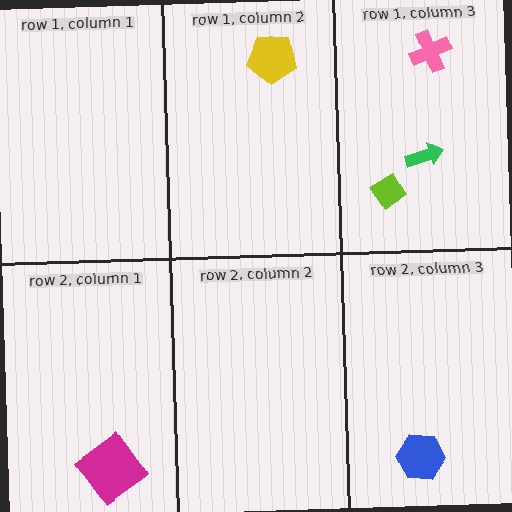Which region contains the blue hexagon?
The row 2, column 3 region.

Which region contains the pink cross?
The row 1, column 3 region.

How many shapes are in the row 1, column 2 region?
1.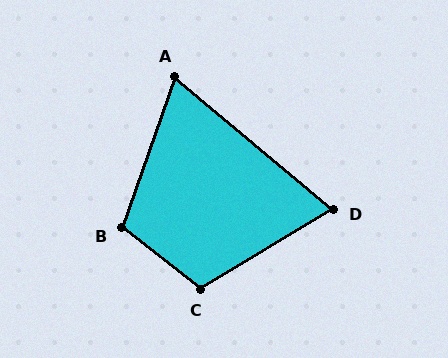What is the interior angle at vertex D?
Approximately 71 degrees (acute).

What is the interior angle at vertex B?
Approximately 109 degrees (obtuse).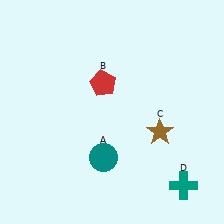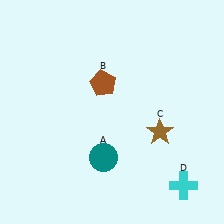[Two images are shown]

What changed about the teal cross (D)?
In Image 1, D is teal. In Image 2, it changed to cyan.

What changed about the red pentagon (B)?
In Image 1, B is red. In Image 2, it changed to brown.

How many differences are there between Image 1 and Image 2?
There are 2 differences between the two images.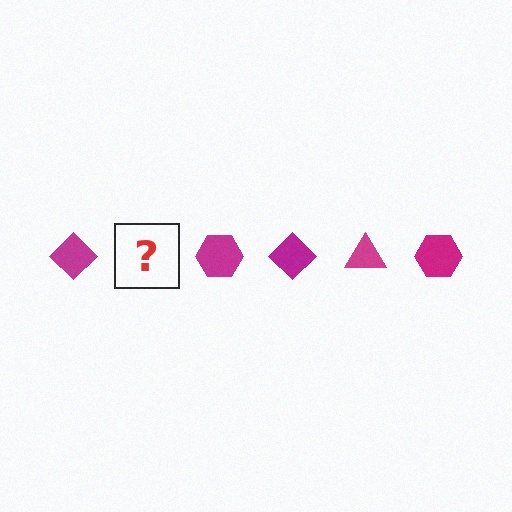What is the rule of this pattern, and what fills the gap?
The rule is that the pattern cycles through diamond, triangle, hexagon shapes in magenta. The gap should be filled with a magenta triangle.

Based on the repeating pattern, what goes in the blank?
The blank should be a magenta triangle.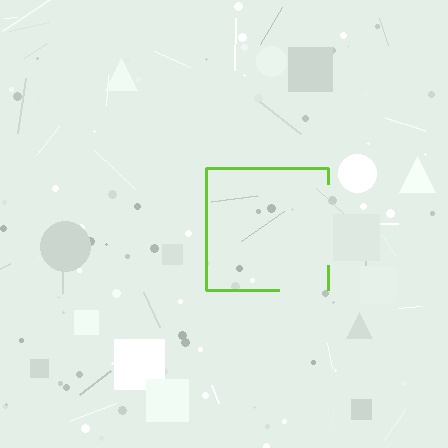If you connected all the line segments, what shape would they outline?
They would outline a square.